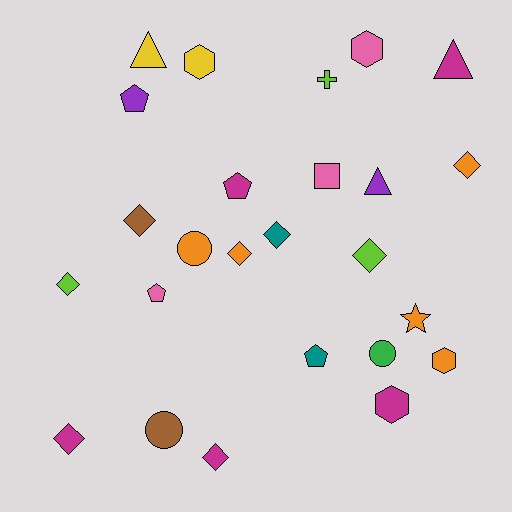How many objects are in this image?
There are 25 objects.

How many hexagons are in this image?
There are 4 hexagons.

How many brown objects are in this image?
There are 2 brown objects.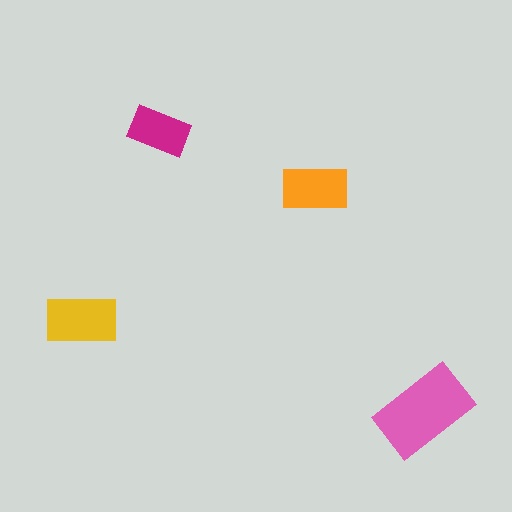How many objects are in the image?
There are 4 objects in the image.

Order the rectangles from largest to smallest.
the pink one, the yellow one, the orange one, the magenta one.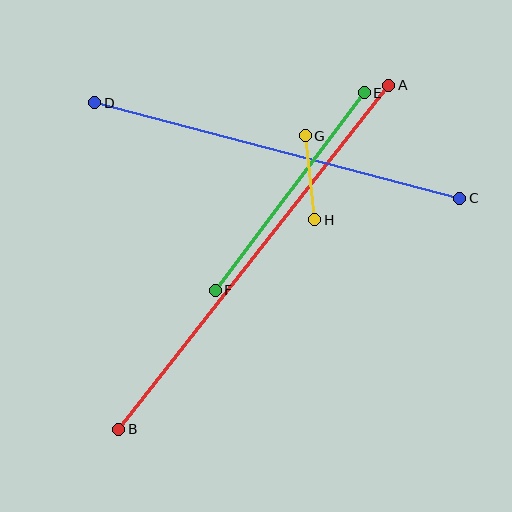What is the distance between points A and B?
The distance is approximately 438 pixels.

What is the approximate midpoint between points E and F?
The midpoint is at approximately (290, 191) pixels.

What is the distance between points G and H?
The distance is approximately 84 pixels.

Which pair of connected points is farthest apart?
Points A and B are farthest apart.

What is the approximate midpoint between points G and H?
The midpoint is at approximately (310, 178) pixels.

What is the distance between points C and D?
The distance is approximately 377 pixels.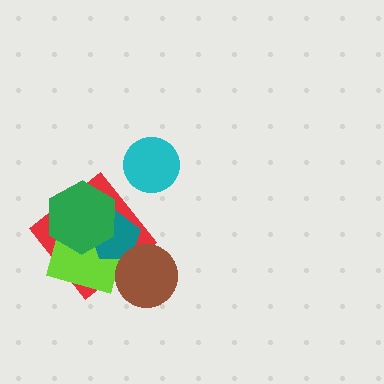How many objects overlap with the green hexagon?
3 objects overlap with the green hexagon.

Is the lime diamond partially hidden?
Yes, it is partially covered by another shape.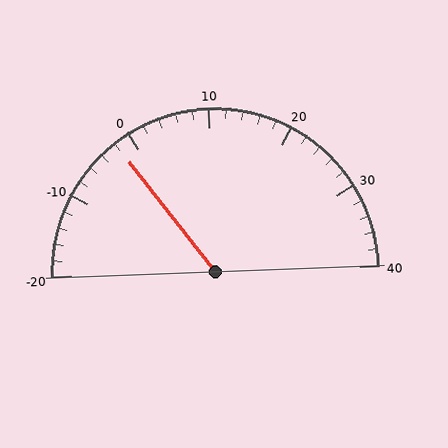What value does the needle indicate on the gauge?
The needle indicates approximately -2.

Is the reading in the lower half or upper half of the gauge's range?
The reading is in the lower half of the range (-20 to 40).